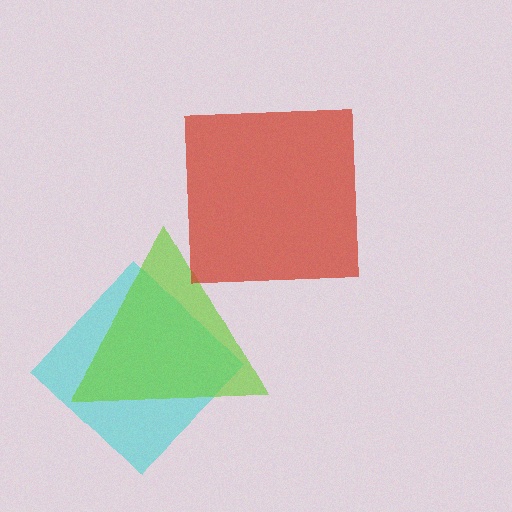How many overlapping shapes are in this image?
There are 3 overlapping shapes in the image.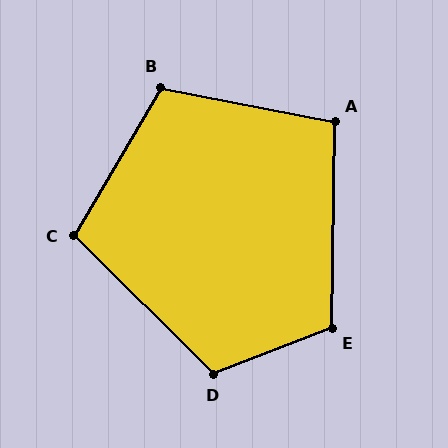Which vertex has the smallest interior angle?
A, at approximately 100 degrees.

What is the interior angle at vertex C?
Approximately 105 degrees (obtuse).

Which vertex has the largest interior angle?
D, at approximately 114 degrees.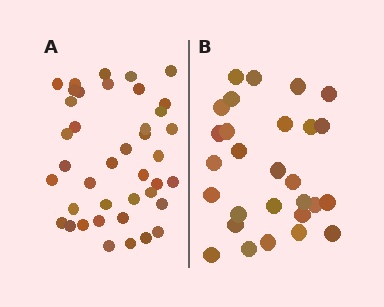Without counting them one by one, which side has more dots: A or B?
Region A (the left region) has more dots.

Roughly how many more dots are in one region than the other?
Region A has roughly 12 or so more dots than region B.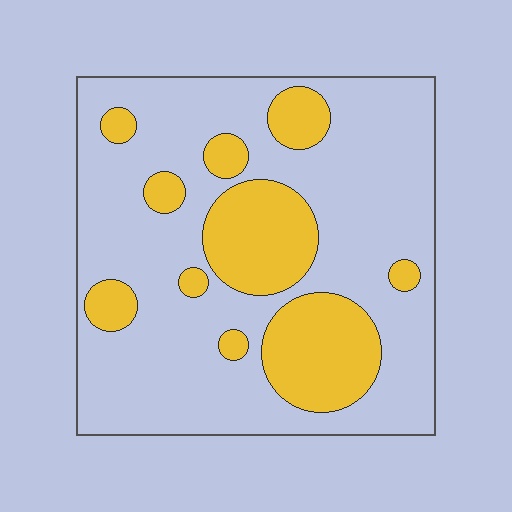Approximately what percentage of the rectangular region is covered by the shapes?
Approximately 25%.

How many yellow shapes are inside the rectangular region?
10.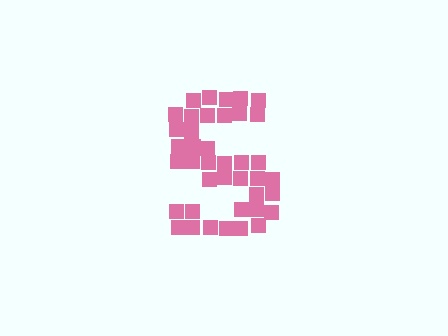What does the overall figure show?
The overall figure shows the letter S.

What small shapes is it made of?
It is made of small squares.